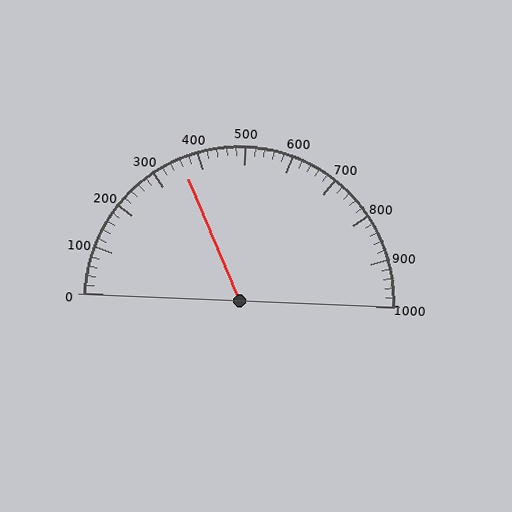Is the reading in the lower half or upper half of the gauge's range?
The reading is in the lower half of the range (0 to 1000).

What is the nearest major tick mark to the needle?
The nearest major tick mark is 400.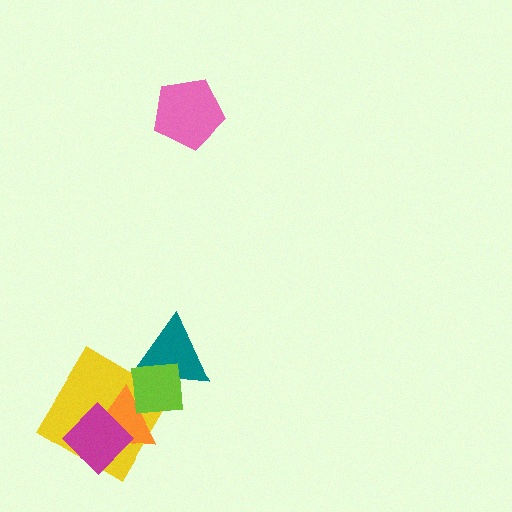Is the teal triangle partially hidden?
Yes, it is partially covered by another shape.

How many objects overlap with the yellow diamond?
3 objects overlap with the yellow diamond.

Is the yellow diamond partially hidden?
Yes, it is partially covered by another shape.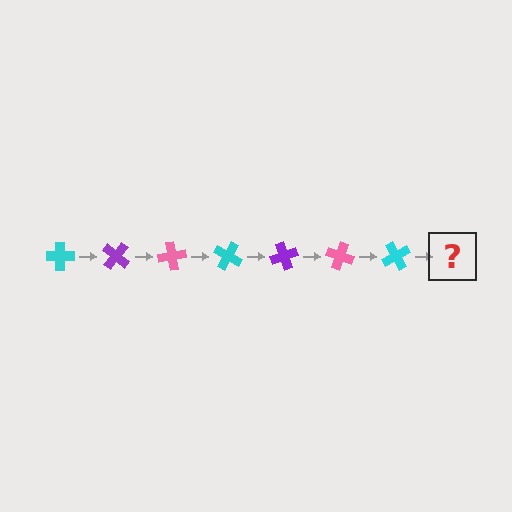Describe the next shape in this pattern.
It should be a purple cross, rotated 280 degrees from the start.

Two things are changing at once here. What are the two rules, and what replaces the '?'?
The two rules are that it rotates 40 degrees each step and the color cycles through cyan, purple, and pink. The '?' should be a purple cross, rotated 280 degrees from the start.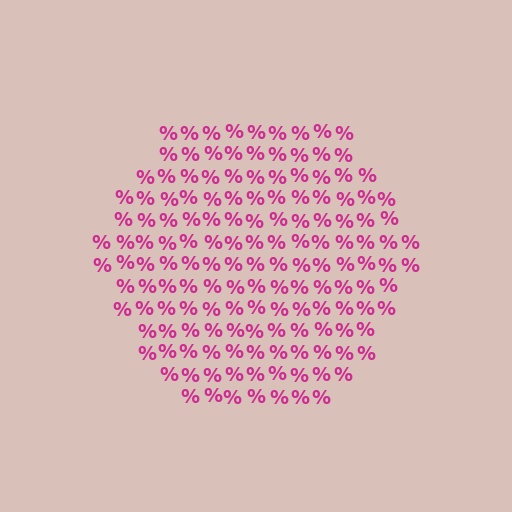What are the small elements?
The small elements are percent signs.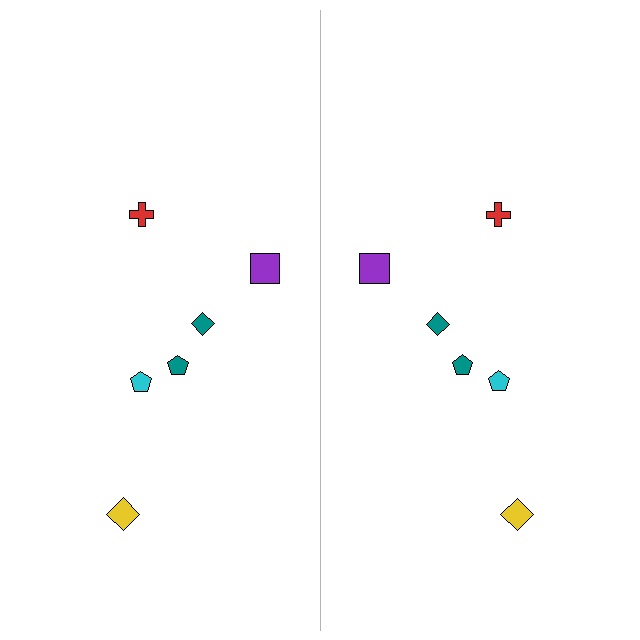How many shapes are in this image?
There are 12 shapes in this image.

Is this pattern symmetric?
Yes, this pattern has bilateral (reflection) symmetry.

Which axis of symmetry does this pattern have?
The pattern has a vertical axis of symmetry running through the center of the image.